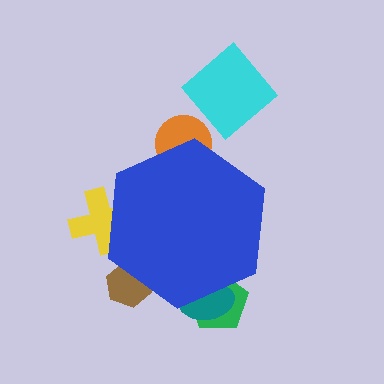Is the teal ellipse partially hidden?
Yes, the teal ellipse is partially hidden behind the blue hexagon.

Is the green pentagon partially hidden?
Yes, the green pentagon is partially hidden behind the blue hexagon.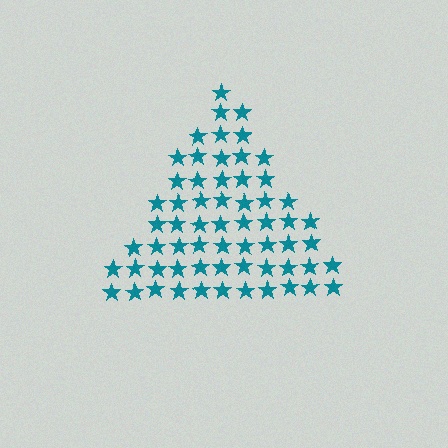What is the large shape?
The large shape is a triangle.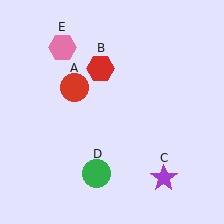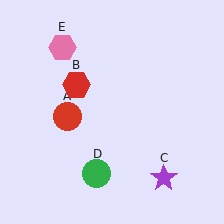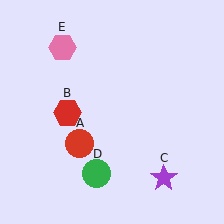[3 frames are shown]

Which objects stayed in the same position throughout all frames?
Purple star (object C) and green circle (object D) and pink hexagon (object E) remained stationary.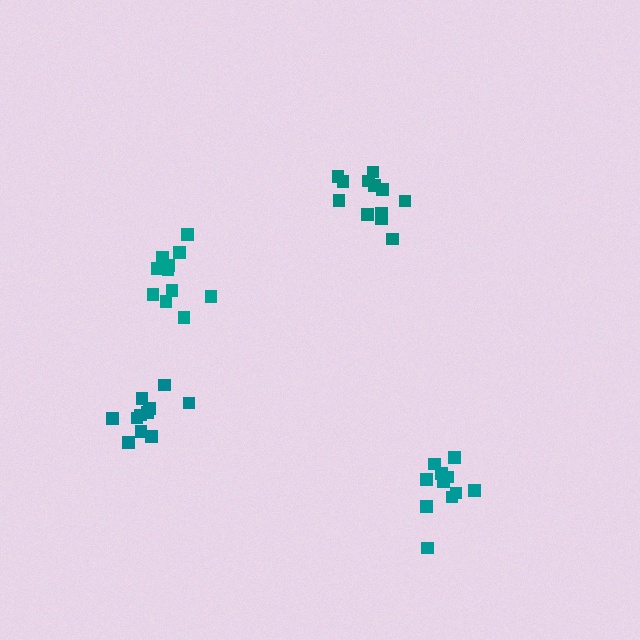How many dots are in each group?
Group 1: 11 dots, Group 2: 11 dots, Group 3: 12 dots, Group 4: 11 dots (45 total).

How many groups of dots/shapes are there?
There are 4 groups.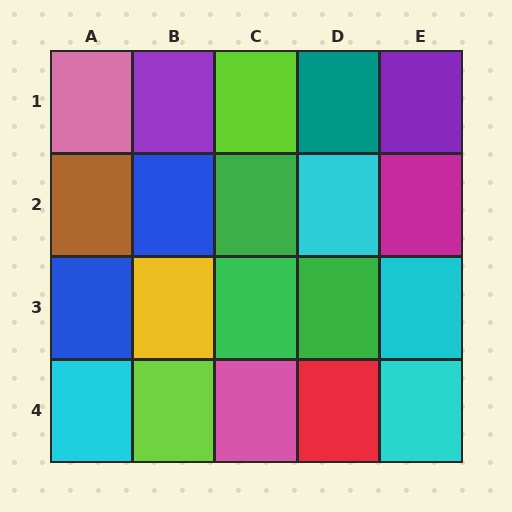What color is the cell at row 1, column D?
Teal.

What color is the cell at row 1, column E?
Purple.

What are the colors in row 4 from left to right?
Cyan, lime, pink, red, cyan.